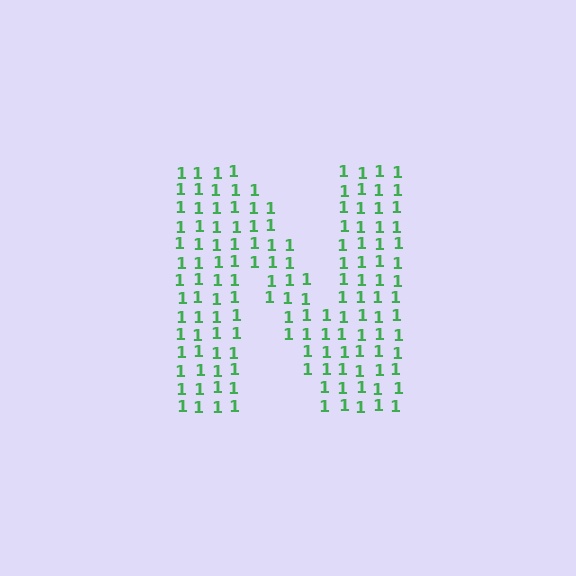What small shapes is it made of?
It is made of small digit 1's.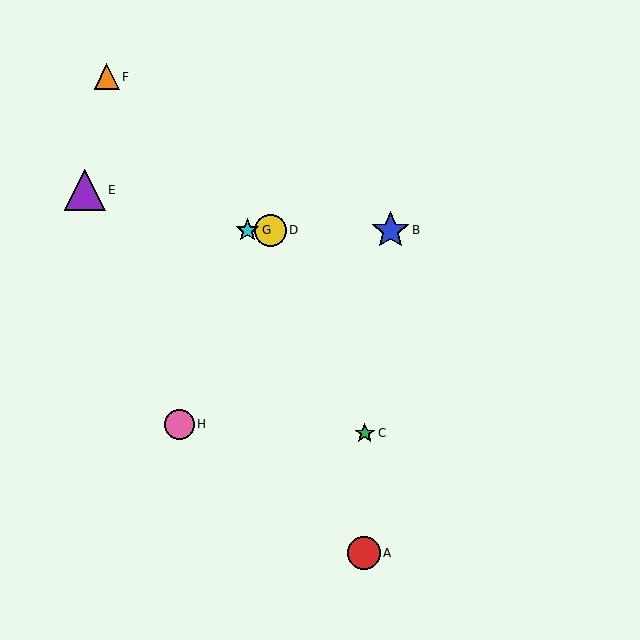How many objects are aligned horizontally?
3 objects (B, D, G) are aligned horizontally.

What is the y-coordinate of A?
Object A is at y≈553.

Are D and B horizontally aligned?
Yes, both are at y≈230.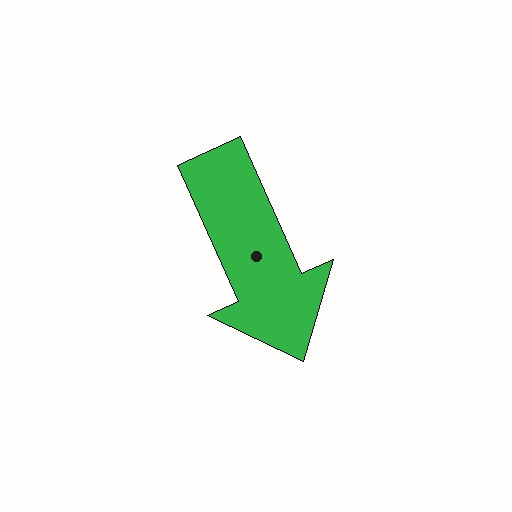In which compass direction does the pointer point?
Southeast.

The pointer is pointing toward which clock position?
Roughly 5 o'clock.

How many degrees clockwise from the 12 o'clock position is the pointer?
Approximately 156 degrees.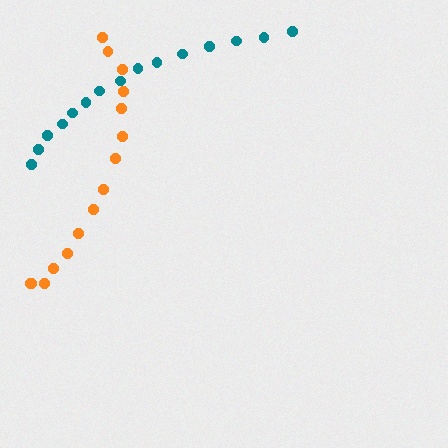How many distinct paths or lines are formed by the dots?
There are 2 distinct paths.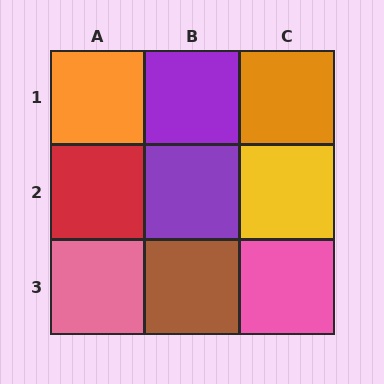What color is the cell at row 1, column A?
Orange.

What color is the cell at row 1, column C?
Orange.